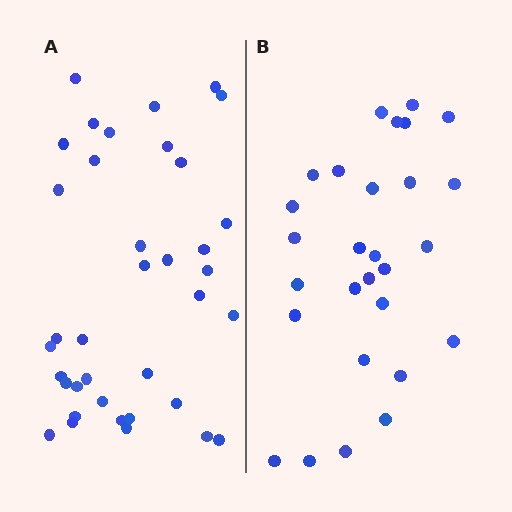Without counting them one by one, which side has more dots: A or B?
Region A (the left region) has more dots.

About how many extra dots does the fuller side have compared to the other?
Region A has roughly 8 or so more dots than region B.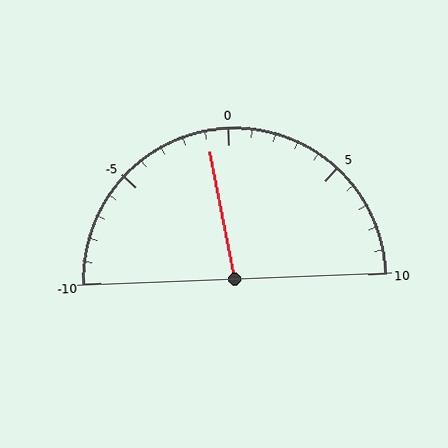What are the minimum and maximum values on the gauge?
The gauge ranges from -10 to 10.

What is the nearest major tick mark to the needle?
The nearest major tick mark is 0.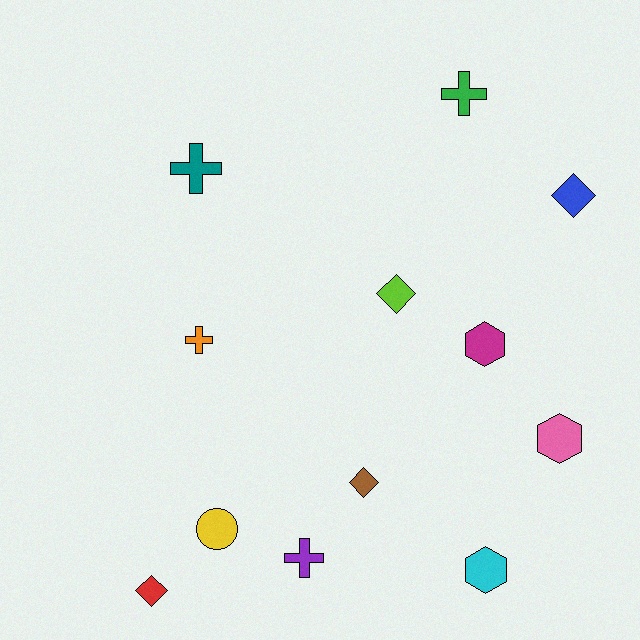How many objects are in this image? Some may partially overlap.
There are 12 objects.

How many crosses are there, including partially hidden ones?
There are 4 crosses.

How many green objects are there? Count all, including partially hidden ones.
There is 1 green object.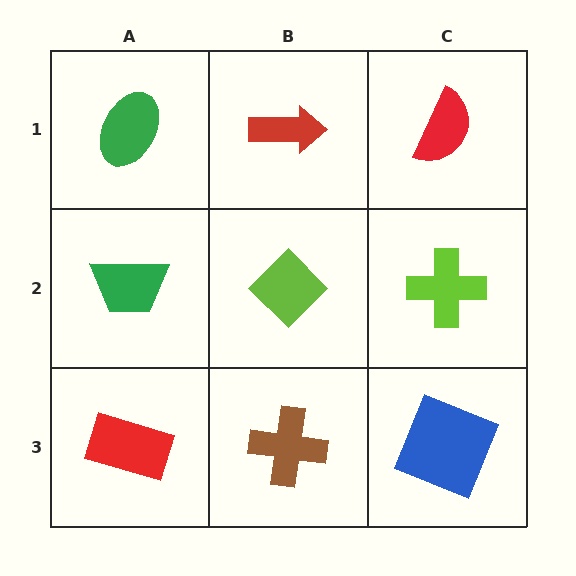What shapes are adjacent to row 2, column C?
A red semicircle (row 1, column C), a blue square (row 3, column C), a lime diamond (row 2, column B).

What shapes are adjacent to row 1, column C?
A lime cross (row 2, column C), a red arrow (row 1, column B).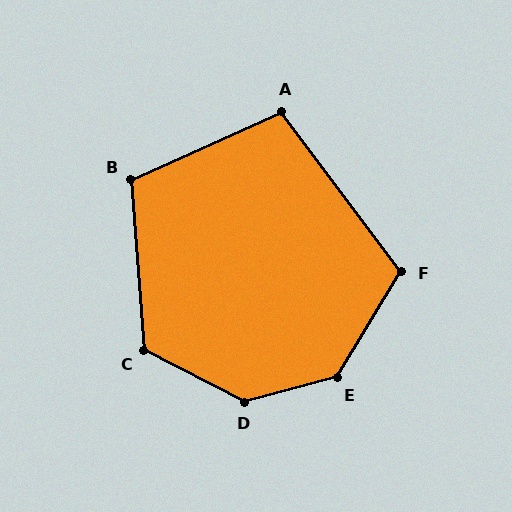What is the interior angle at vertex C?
Approximately 122 degrees (obtuse).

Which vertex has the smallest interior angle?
A, at approximately 103 degrees.